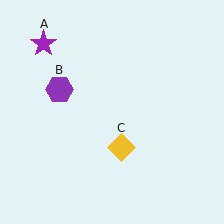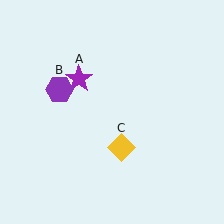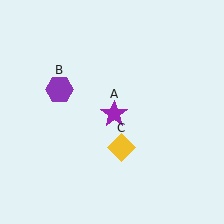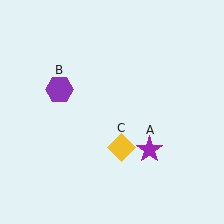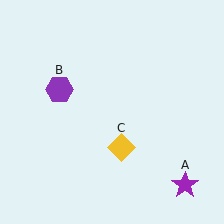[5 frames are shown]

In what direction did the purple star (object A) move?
The purple star (object A) moved down and to the right.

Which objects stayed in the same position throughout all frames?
Purple hexagon (object B) and yellow diamond (object C) remained stationary.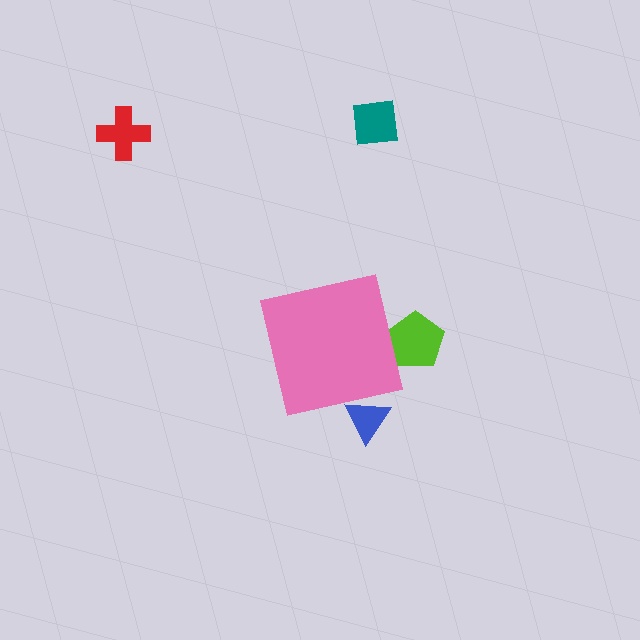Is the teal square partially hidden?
No, the teal square is fully visible.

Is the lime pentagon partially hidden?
Yes, the lime pentagon is partially hidden behind the pink square.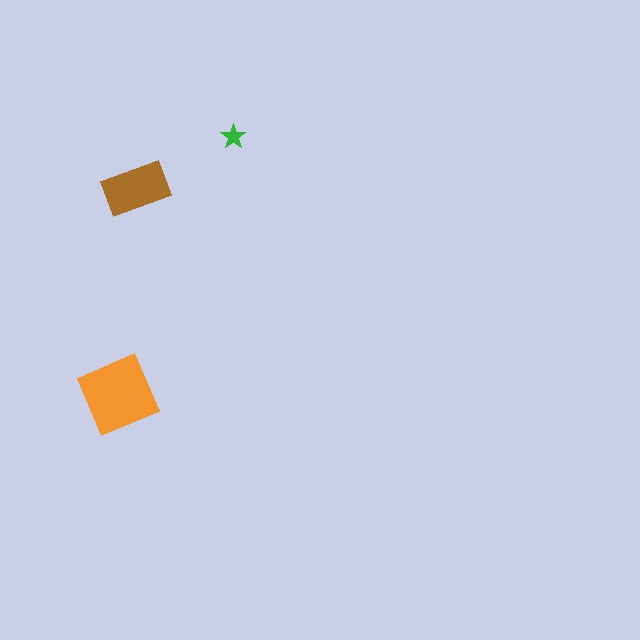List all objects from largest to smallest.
The orange square, the brown rectangle, the green star.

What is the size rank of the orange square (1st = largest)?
1st.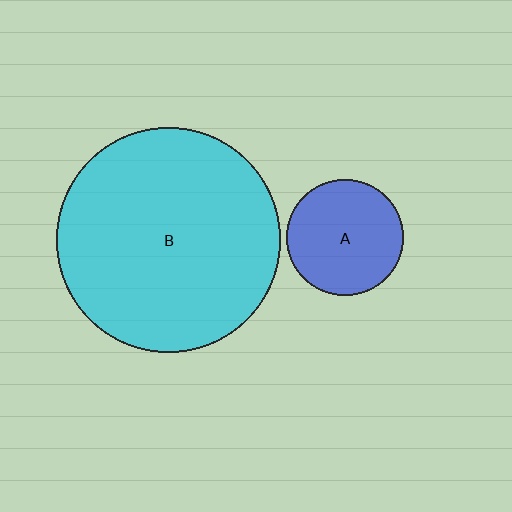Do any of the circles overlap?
No, none of the circles overlap.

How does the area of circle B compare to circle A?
Approximately 3.7 times.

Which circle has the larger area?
Circle B (cyan).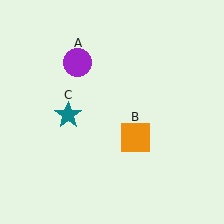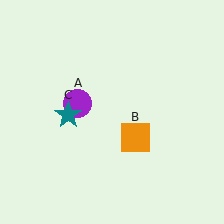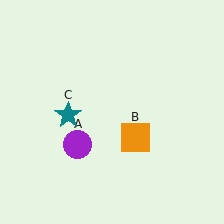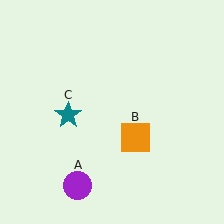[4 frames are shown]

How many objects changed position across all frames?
1 object changed position: purple circle (object A).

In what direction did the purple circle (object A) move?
The purple circle (object A) moved down.